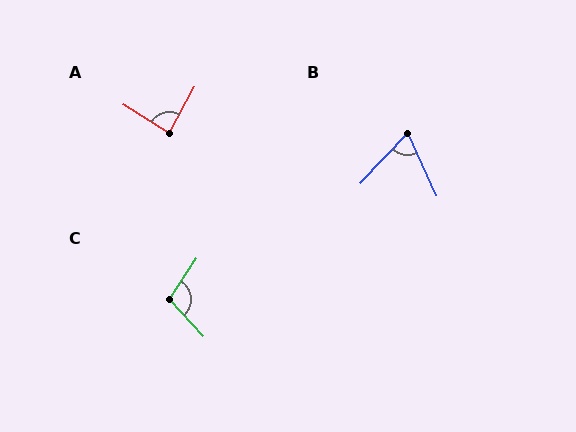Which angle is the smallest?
B, at approximately 67 degrees.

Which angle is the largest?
C, at approximately 104 degrees.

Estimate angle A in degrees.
Approximately 87 degrees.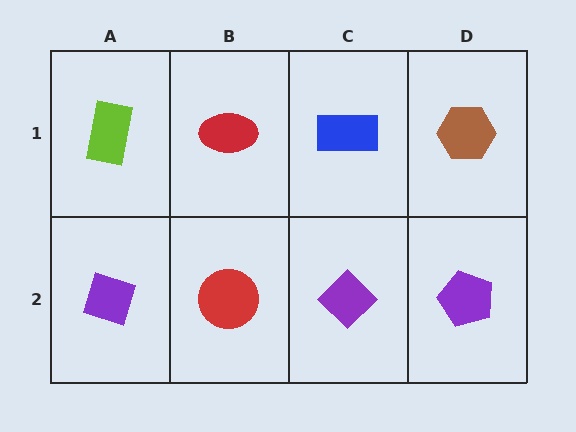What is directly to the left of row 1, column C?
A red ellipse.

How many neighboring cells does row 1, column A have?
2.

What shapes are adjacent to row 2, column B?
A red ellipse (row 1, column B), a purple diamond (row 2, column A), a purple diamond (row 2, column C).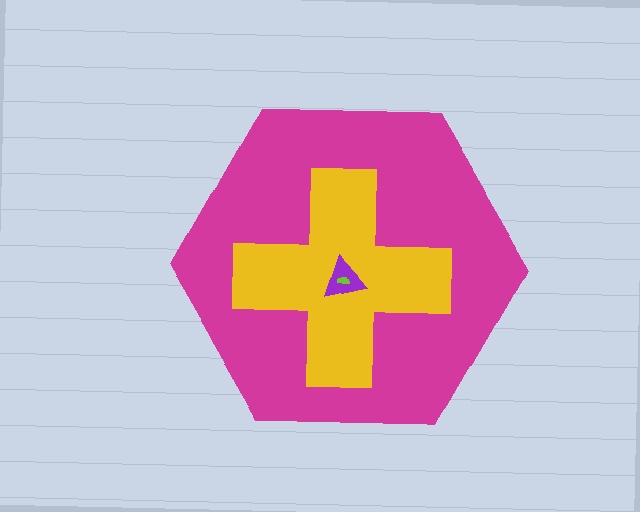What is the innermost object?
The lime semicircle.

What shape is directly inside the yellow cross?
The purple triangle.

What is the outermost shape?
The magenta hexagon.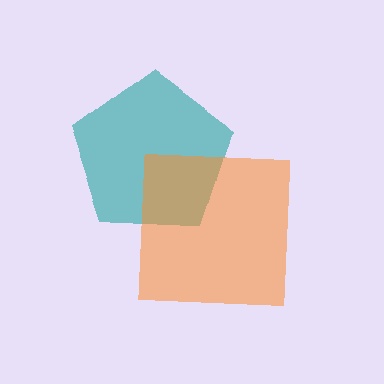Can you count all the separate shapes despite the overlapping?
Yes, there are 2 separate shapes.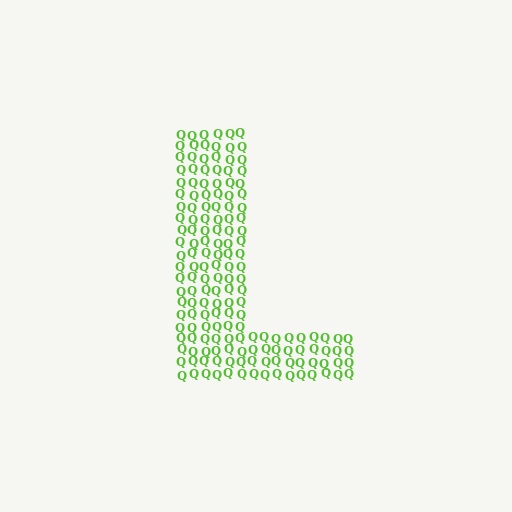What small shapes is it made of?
It is made of small letter Q's.